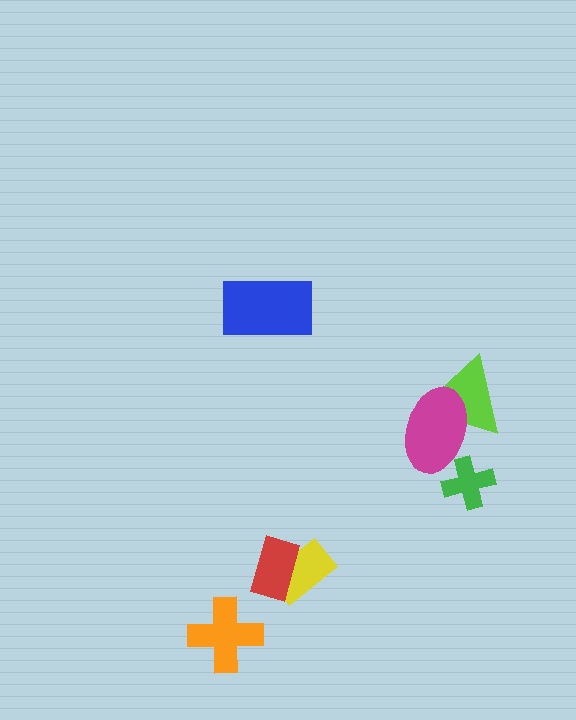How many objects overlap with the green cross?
1 object overlaps with the green cross.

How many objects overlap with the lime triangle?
1 object overlaps with the lime triangle.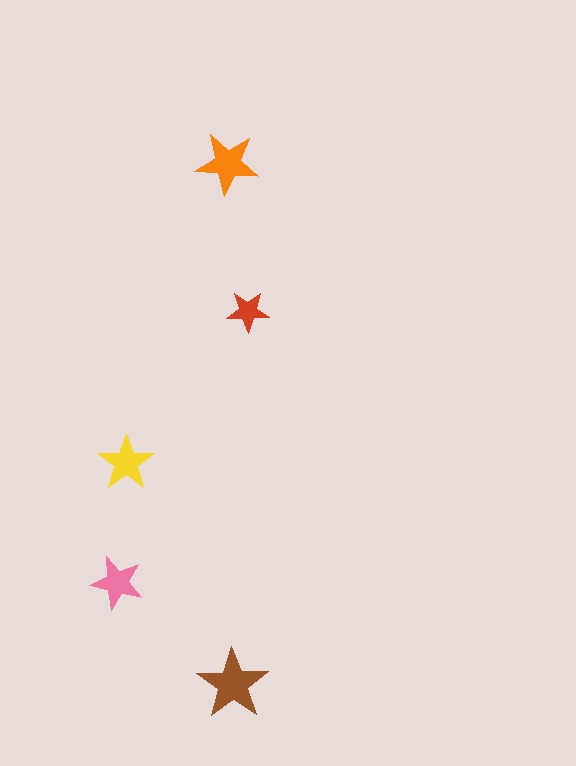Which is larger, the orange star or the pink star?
The orange one.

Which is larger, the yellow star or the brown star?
The brown one.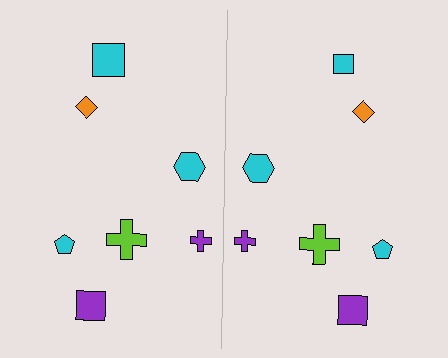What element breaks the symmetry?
The cyan square on the right side has a different size than its mirror counterpart.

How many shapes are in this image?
There are 14 shapes in this image.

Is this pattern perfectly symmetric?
No, the pattern is not perfectly symmetric. The cyan square on the right side has a different size than its mirror counterpart.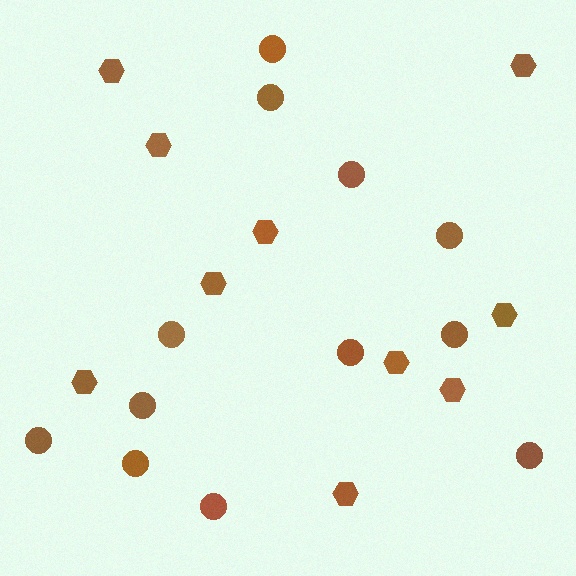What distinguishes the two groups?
There are 2 groups: one group of circles (12) and one group of hexagons (10).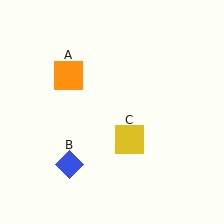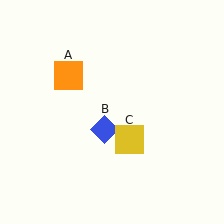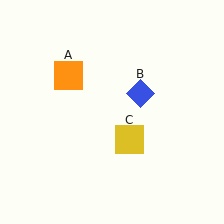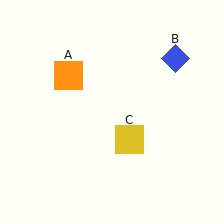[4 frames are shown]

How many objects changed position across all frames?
1 object changed position: blue diamond (object B).